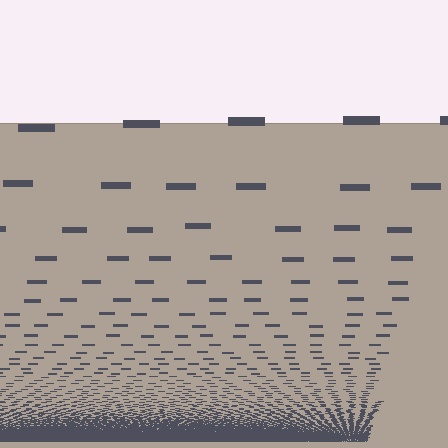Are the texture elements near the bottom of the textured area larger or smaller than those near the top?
Smaller. The gradient is inverted — elements near the bottom are smaller and denser.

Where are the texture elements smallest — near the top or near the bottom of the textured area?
Near the bottom.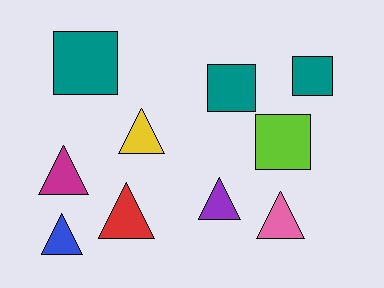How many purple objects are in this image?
There is 1 purple object.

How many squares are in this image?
There are 4 squares.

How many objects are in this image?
There are 10 objects.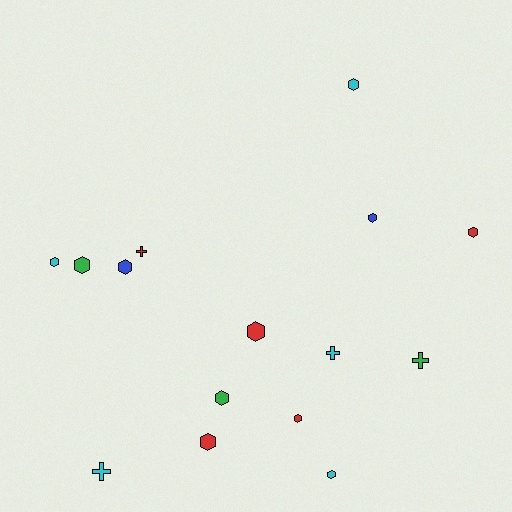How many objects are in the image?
There are 15 objects.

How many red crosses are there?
There is 1 red cross.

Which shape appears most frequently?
Hexagon, with 11 objects.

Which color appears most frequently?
Cyan, with 5 objects.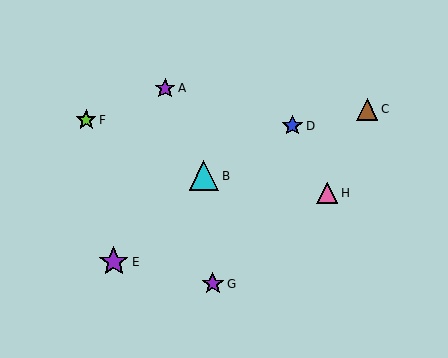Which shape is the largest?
The purple star (labeled E) is the largest.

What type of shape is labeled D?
Shape D is a blue star.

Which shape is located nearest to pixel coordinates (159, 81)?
The purple star (labeled A) at (165, 88) is nearest to that location.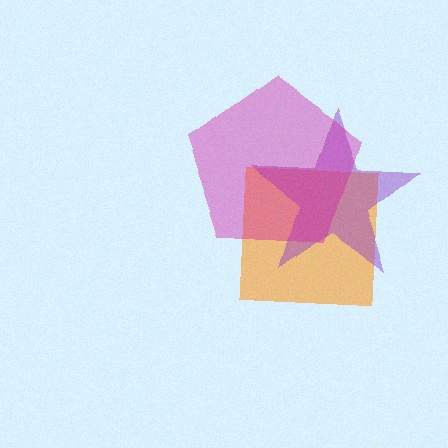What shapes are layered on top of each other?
The layered shapes are: an orange square, a purple star, a magenta pentagon.